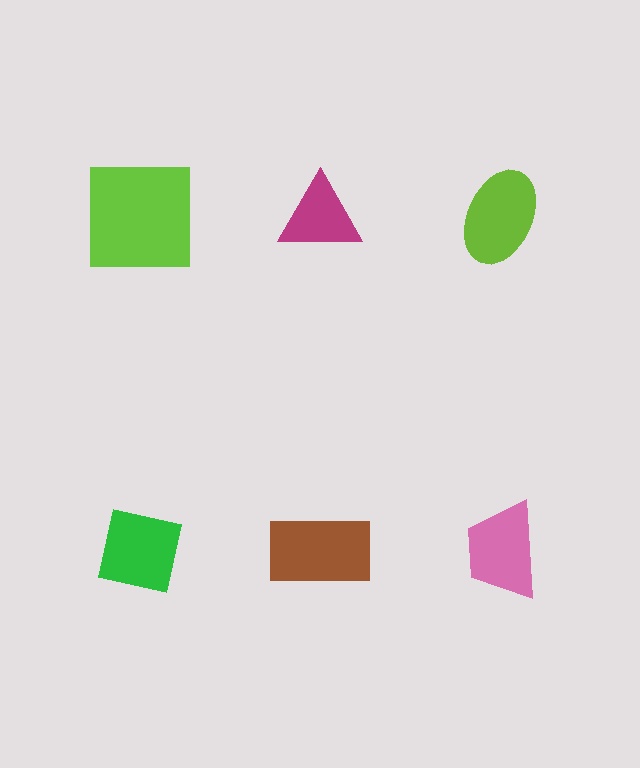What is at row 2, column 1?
A green square.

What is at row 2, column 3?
A pink trapezoid.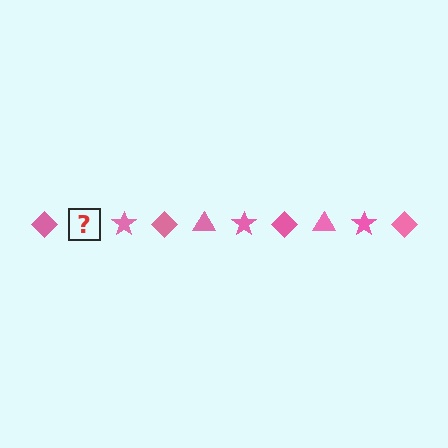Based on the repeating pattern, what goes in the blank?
The blank should be a pink triangle.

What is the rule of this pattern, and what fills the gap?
The rule is that the pattern cycles through diamond, triangle, star shapes in pink. The gap should be filled with a pink triangle.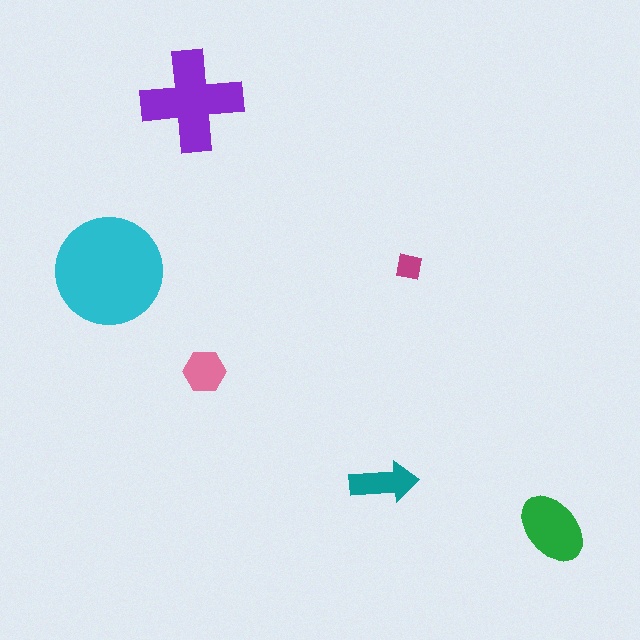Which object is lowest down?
The green ellipse is bottommost.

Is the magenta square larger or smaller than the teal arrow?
Smaller.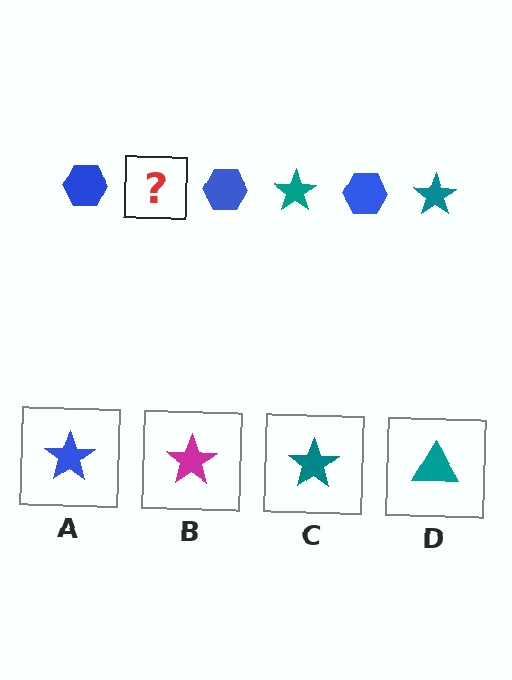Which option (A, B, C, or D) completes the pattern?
C.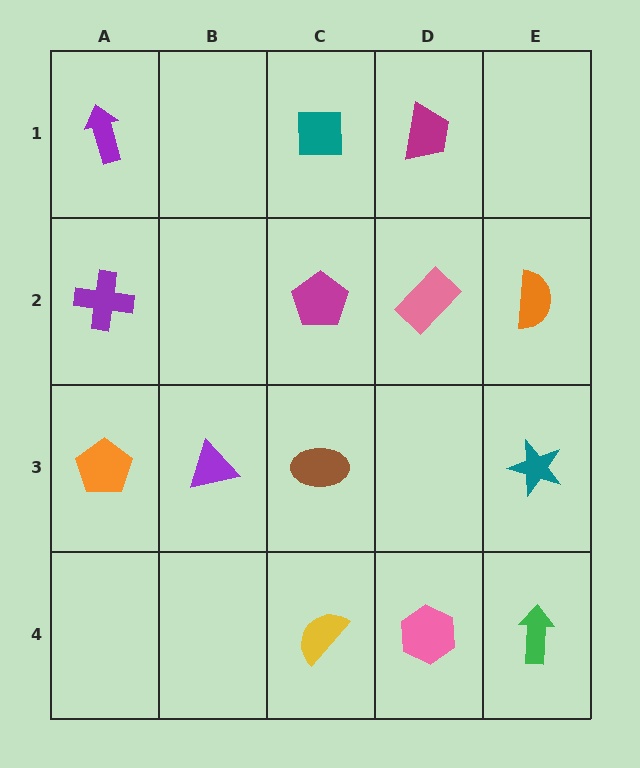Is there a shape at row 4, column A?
No, that cell is empty.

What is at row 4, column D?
A pink hexagon.